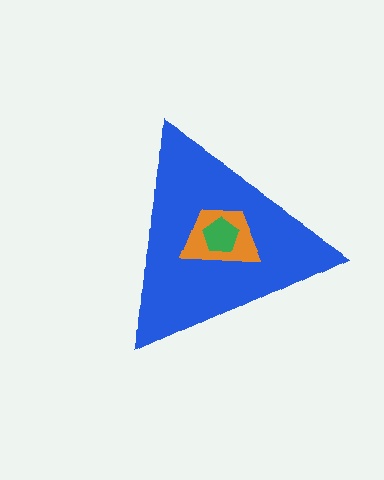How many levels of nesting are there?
3.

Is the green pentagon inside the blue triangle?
Yes.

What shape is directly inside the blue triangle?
The orange trapezoid.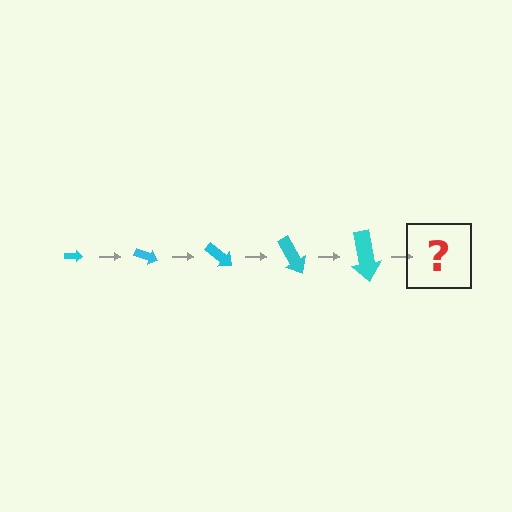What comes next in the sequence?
The next element should be an arrow, larger than the previous one and rotated 100 degrees from the start.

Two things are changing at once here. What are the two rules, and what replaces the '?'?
The two rules are that the arrow grows larger each step and it rotates 20 degrees each step. The '?' should be an arrow, larger than the previous one and rotated 100 degrees from the start.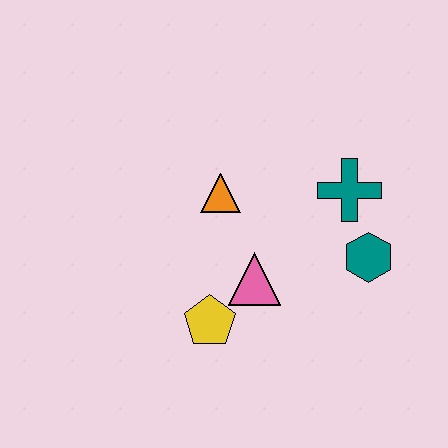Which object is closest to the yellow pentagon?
The pink triangle is closest to the yellow pentagon.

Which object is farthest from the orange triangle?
The teal hexagon is farthest from the orange triangle.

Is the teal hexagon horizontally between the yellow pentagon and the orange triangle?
No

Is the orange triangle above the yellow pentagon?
Yes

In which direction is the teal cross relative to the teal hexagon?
The teal cross is above the teal hexagon.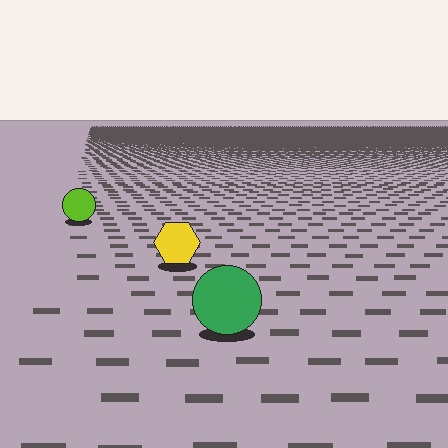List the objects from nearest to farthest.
From nearest to farthest: the green circle, the yellow hexagon, the lime circle.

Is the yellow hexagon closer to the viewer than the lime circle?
Yes. The yellow hexagon is closer — you can tell from the texture gradient: the ground texture is coarser near it.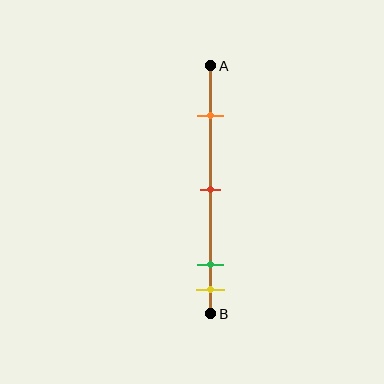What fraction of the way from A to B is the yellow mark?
The yellow mark is approximately 90% (0.9) of the way from A to B.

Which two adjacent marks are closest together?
The green and yellow marks are the closest adjacent pair.